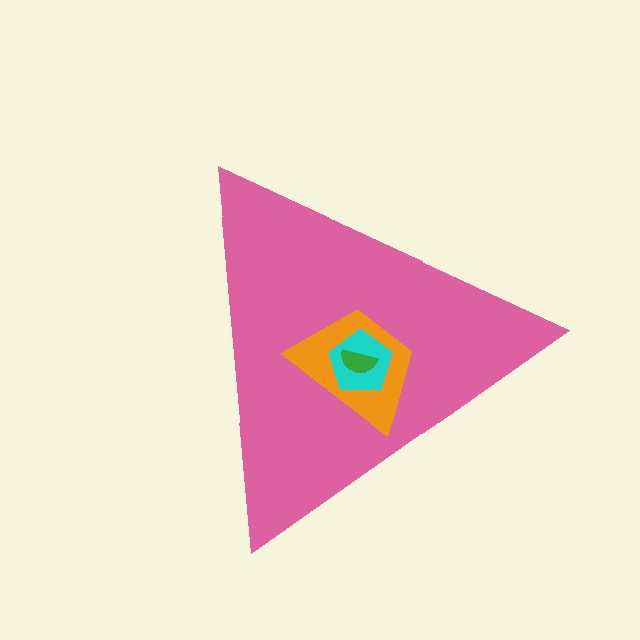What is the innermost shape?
The green semicircle.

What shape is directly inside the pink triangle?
The orange trapezoid.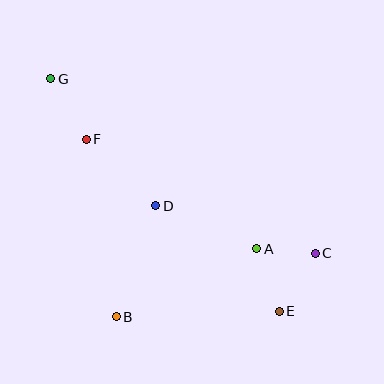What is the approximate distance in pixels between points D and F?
The distance between D and F is approximately 96 pixels.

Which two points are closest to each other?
Points A and C are closest to each other.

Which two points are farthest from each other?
Points E and G are farthest from each other.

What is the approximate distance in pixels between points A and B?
The distance between A and B is approximately 156 pixels.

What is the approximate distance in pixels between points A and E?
The distance between A and E is approximately 67 pixels.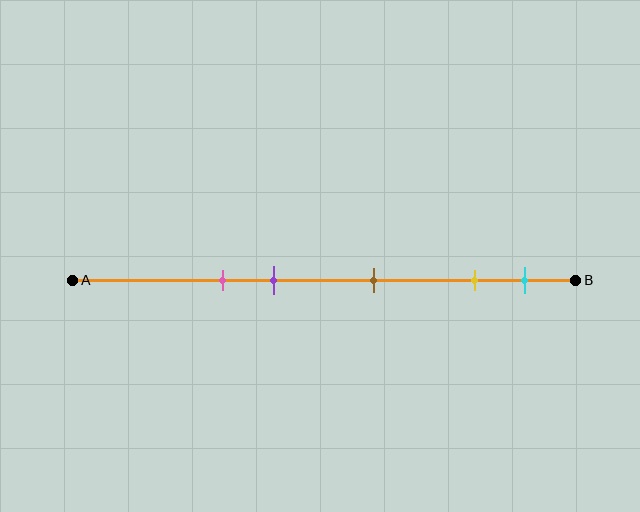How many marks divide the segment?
There are 5 marks dividing the segment.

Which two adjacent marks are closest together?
The yellow and cyan marks are the closest adjacent pair.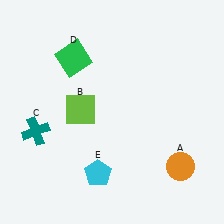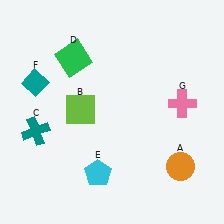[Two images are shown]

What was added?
A teal diamond (F), a pink cross (G) were added in Image 2.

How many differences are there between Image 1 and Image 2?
There are 2 differences between the two images.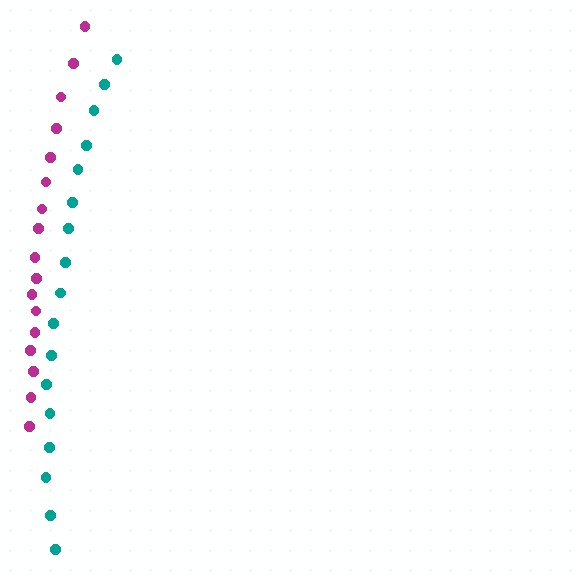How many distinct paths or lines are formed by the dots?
There are 2 distinct paths.